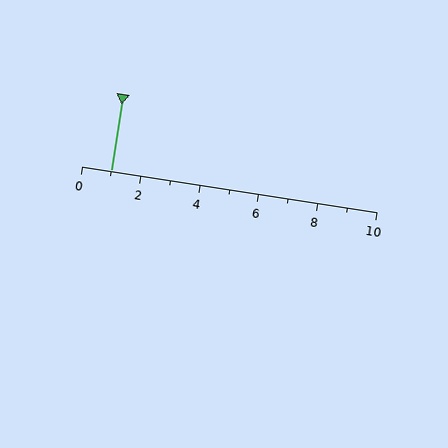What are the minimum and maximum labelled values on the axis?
The axis runs from 0 to 10.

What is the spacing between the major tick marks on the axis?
The major ticks are spaced 2 apart.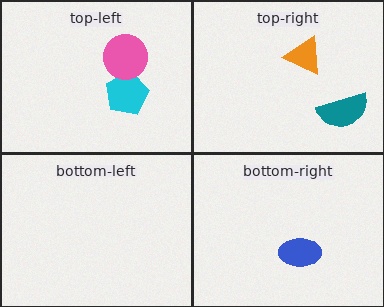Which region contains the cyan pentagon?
The top-left region.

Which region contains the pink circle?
The top-left region.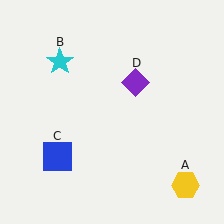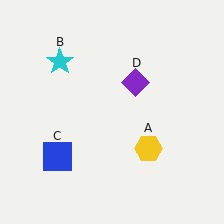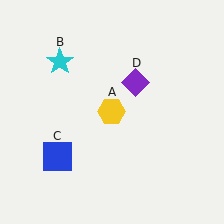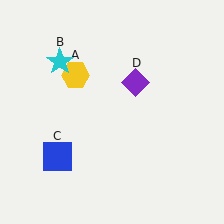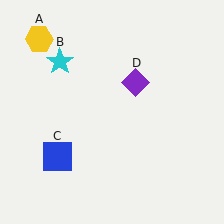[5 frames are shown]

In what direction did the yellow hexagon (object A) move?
The yellow hexagon (object A) moved up and to the left.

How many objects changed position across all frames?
1 object changed position: yellow hexagon (object A).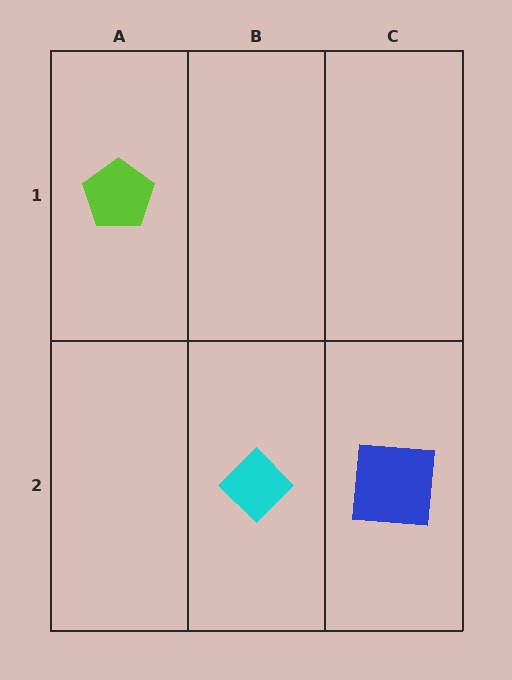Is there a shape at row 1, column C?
No, that cell is empty.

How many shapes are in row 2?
2 shapes.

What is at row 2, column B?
A cyan diamond.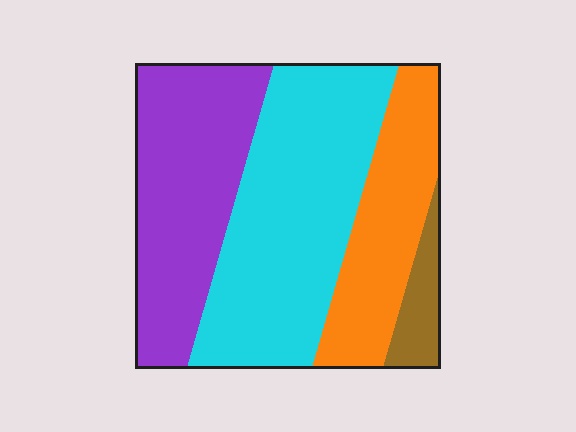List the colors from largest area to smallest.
From largest to smallest: cyan, purple, orange, brown.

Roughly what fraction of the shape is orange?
Orange takes up about one fifth (1/5) of the shape.